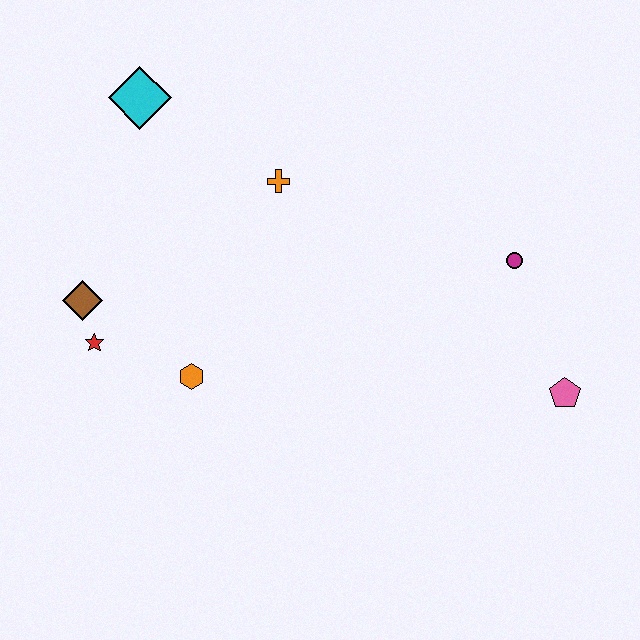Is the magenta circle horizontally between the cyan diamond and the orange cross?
No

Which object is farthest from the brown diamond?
The pink pentagon is farthest from the brown diamond.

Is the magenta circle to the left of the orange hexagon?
No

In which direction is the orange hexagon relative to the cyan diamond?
The orange hexagon is below the cyan diamond.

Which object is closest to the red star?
The brown diamond is closest to the red star.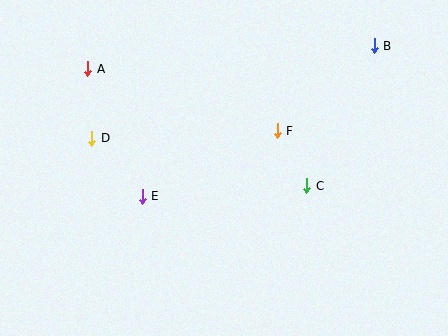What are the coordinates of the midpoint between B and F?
The midpoint between B and F is at (326, 88).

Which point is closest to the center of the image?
Point F at (277, 131) is closest to the center.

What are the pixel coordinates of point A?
Point A is at (88, 69).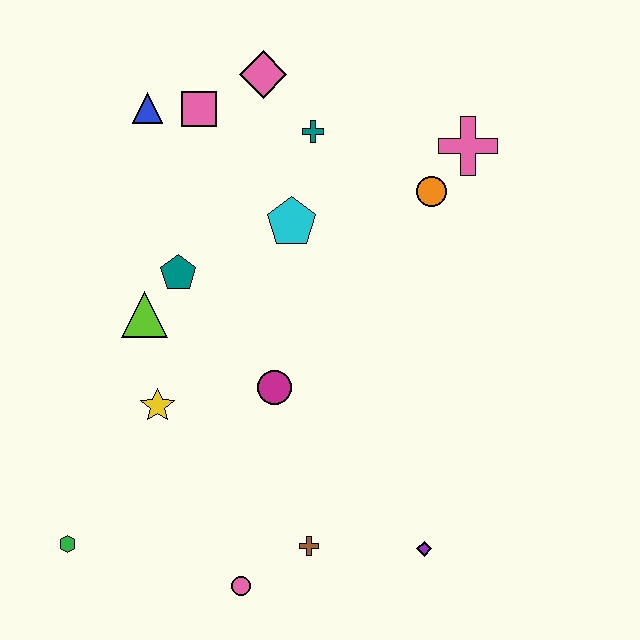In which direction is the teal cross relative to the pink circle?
The teal cross is above the pink circle.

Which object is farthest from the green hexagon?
The pink cross is farthest from the green hexagon.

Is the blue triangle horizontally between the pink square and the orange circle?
No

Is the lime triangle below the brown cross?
No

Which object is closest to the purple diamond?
The brown cross is closest to the purple diamond.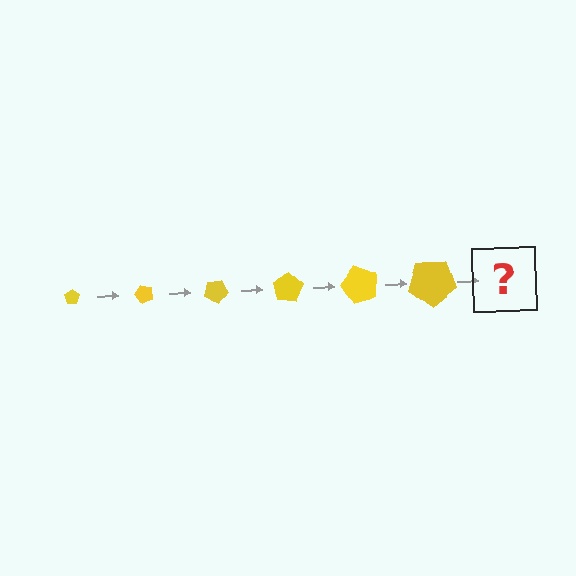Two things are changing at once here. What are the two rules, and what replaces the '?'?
The two rules are that the pentagon grows larger each step and it rotates 50 degrees each step. The '?' should be a pentagon, larger than the previous one and rotated 300 degrees from the start.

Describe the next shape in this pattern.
It should be a pentagon, larger than the previous one and rotated 300 degrees from the start.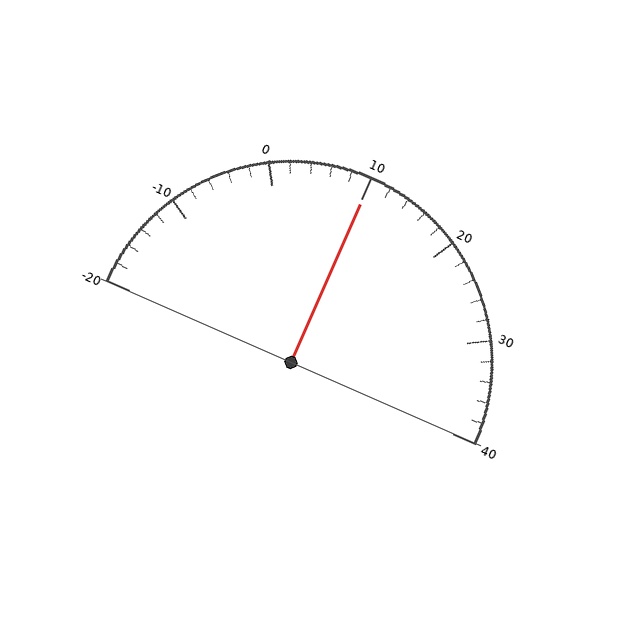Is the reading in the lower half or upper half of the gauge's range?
The reading is in the upper half of the range (-20 to 40).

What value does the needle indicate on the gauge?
The needle indicates approximately 10.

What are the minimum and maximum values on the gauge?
The gauge ranges from -20 to 40.